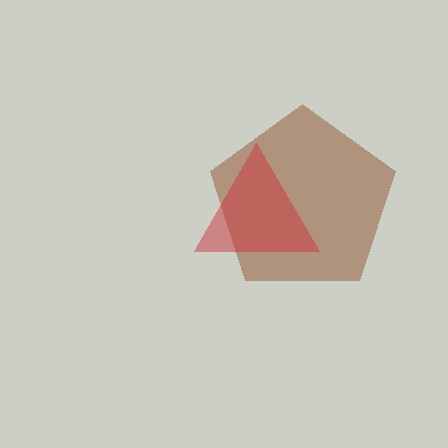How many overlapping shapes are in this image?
There are 2 overlapping shapes in the image.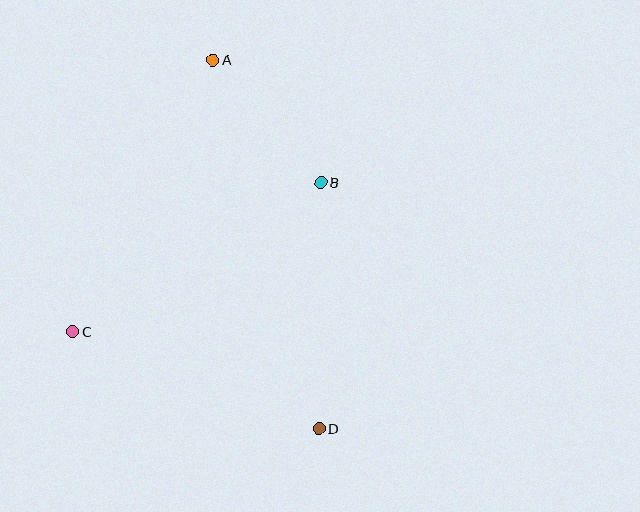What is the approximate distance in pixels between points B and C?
The distance between B and C is approximately 289 pixels.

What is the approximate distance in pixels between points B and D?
The distance between B and D is approximately 246 pixels.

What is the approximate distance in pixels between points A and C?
The distance between A and C is approximately 306 pixels.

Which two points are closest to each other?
Points A and B are closest to each other.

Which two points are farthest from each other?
Points A and D are farthest from each other.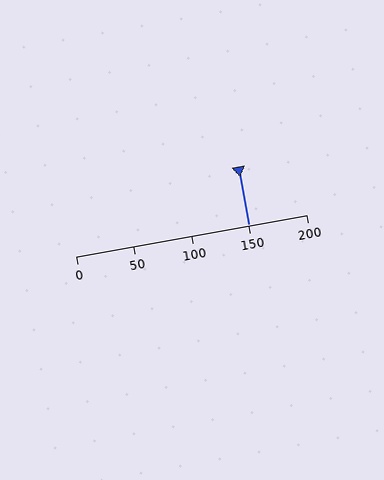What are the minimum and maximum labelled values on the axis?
The axis runs from 0 to 200.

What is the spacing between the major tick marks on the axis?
The major ticks are spaced 50 apart.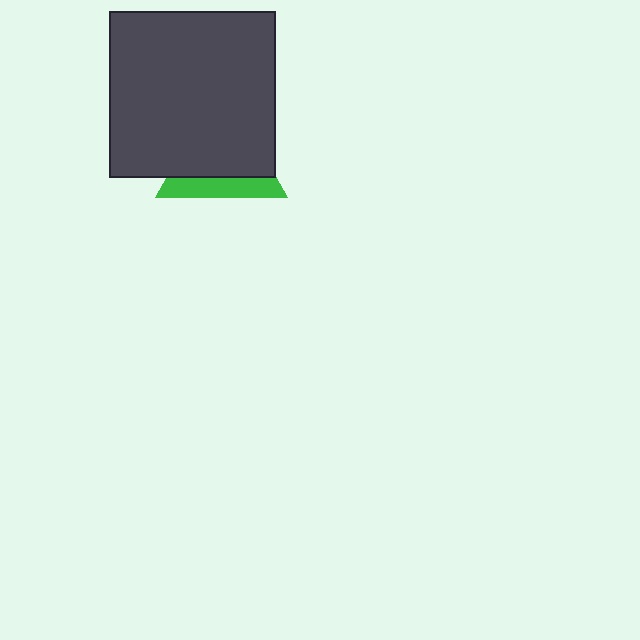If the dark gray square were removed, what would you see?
You would see the complete green triangle.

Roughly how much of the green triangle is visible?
A small part of it is visible (roughly 32%).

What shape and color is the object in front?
The object in front is a dark gray square.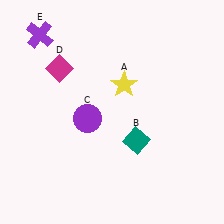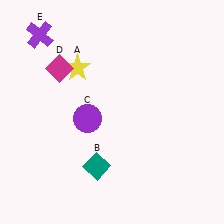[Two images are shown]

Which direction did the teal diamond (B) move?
The teal diamond (B) moved left.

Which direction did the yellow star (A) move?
The yellow star (A) moved left.